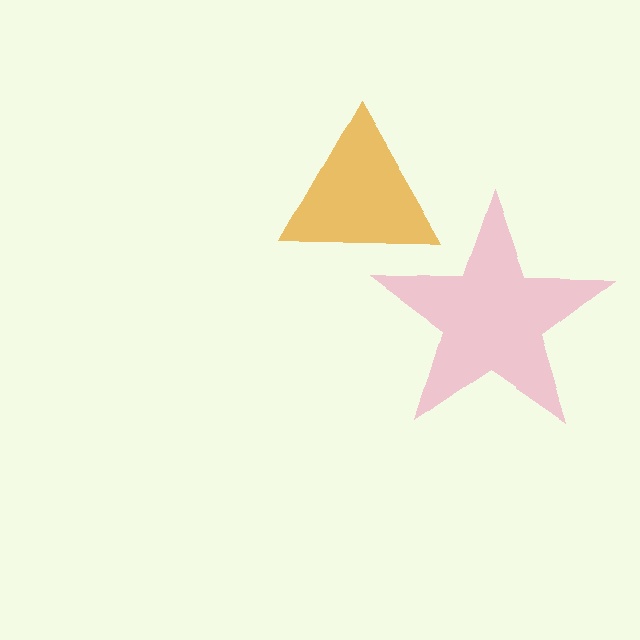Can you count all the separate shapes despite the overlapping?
Yes, there are 2 separate shapes.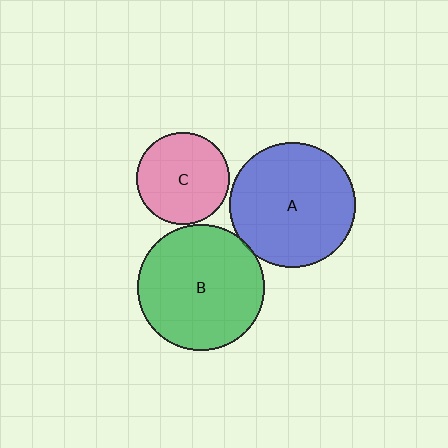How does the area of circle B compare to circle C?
Approximately 1.9 times.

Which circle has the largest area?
Circle B (green).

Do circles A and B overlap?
Yes.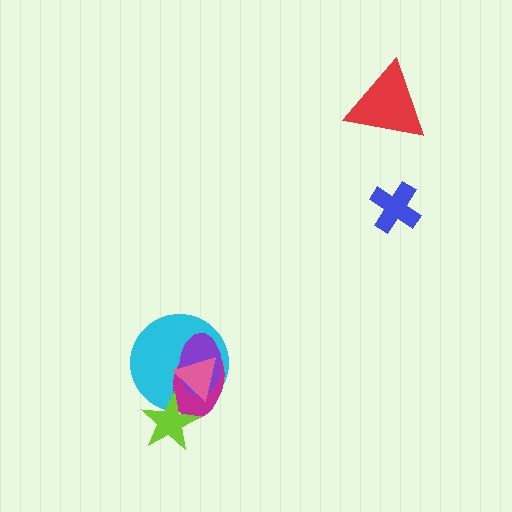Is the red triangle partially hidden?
No, no other shape covers it.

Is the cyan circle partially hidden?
Yes, it is partially covered by another shape.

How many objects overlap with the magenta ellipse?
4 objects overlap with the magenta ellipse.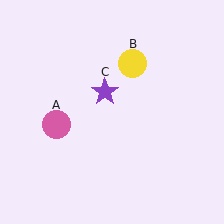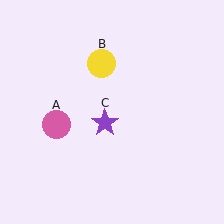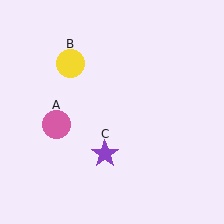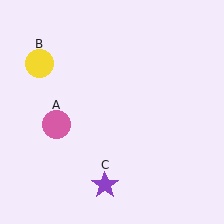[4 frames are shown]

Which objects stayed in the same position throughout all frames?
Pink circle (object A) remained stationary.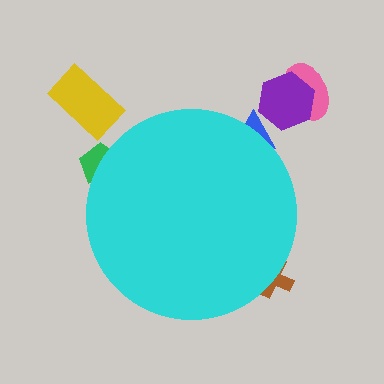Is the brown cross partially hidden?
Yes, the brown cross is partially hidden behind the cyan circle.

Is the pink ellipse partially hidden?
No, the pink ellipse is fully visible.